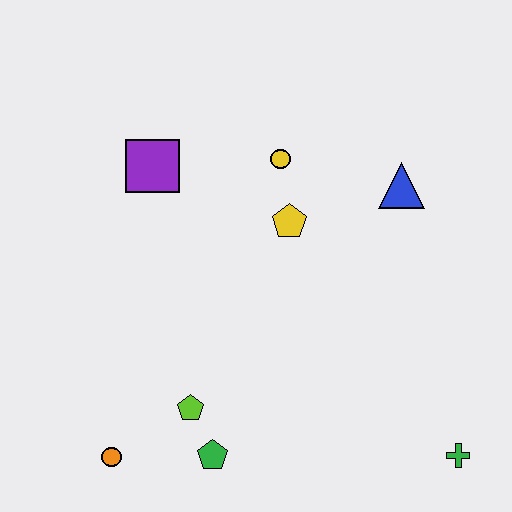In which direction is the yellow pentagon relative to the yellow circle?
The yellow pentagon is below the yellow circle.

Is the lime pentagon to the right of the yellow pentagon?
No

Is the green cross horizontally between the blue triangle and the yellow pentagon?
No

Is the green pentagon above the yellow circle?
No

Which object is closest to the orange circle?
The lime pentagon is closest to the orange circle.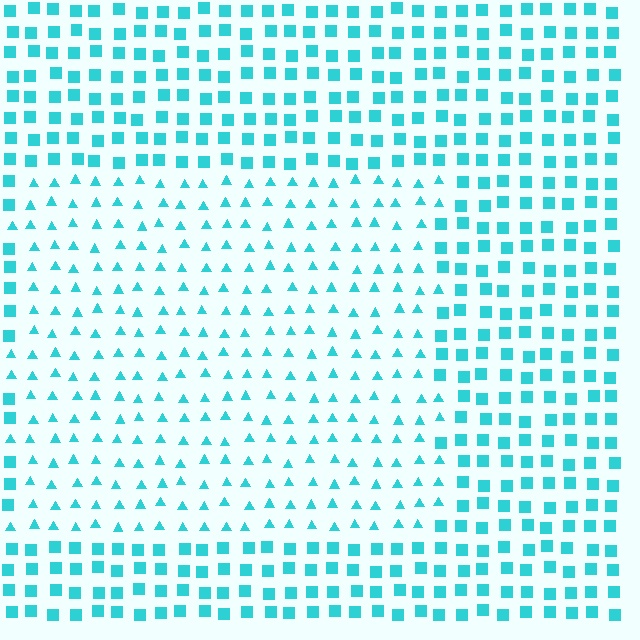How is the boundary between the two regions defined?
The boundary is defined by a change in element shape: triangles inside vs. squares outside. All elements share the same color and spacing.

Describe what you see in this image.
The image is filled with small cyan elements arranged in a uniform grid. A rectangle-shaped region contains triangles, while the surrounding area contains squares. The boundary is defined purely by the change in element shape.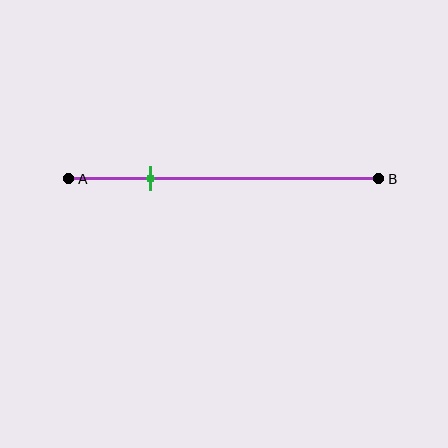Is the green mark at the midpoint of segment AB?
No, the mark is at about 25% from A, not at the 50% midpoint.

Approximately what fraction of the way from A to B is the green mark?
The green mark is approximately 25% of the way from A to B.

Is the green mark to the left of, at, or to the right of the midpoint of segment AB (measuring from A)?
The green mark is to the left of the midpoint of segment AB.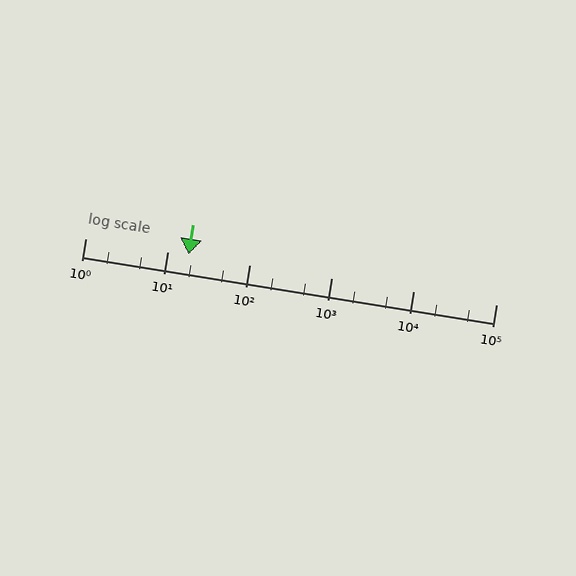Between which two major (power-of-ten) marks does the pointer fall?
The pointer is between 10 and 100.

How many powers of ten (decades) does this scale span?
The scale spans 5 decades, from 1 to 100000.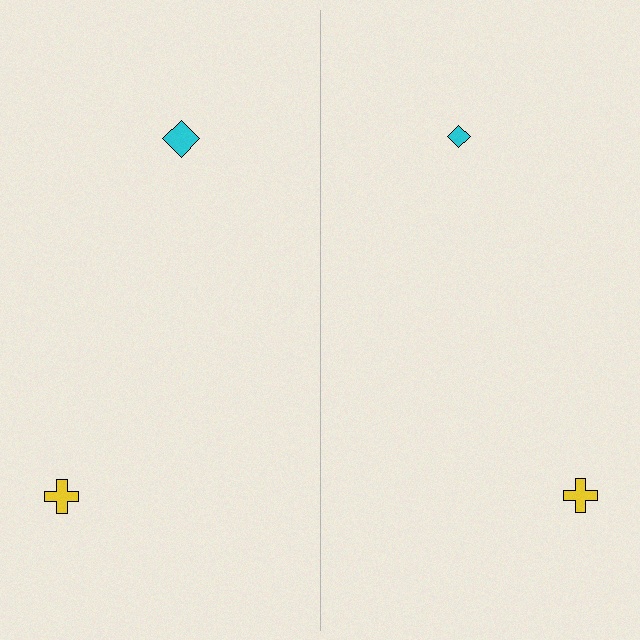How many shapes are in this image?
There are 4 shapes in this image.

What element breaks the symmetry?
The cyan diamond on the right side has a different size than its mirror counterpart.